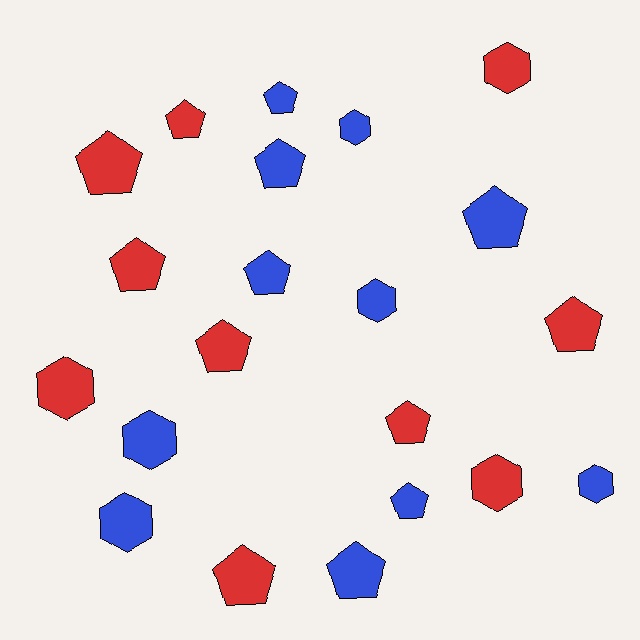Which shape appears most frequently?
Pentagon, with 13 objects.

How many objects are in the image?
There are 21 objects.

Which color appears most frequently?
Blue, with 11 objects.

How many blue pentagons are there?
There are 6 blue pentagons.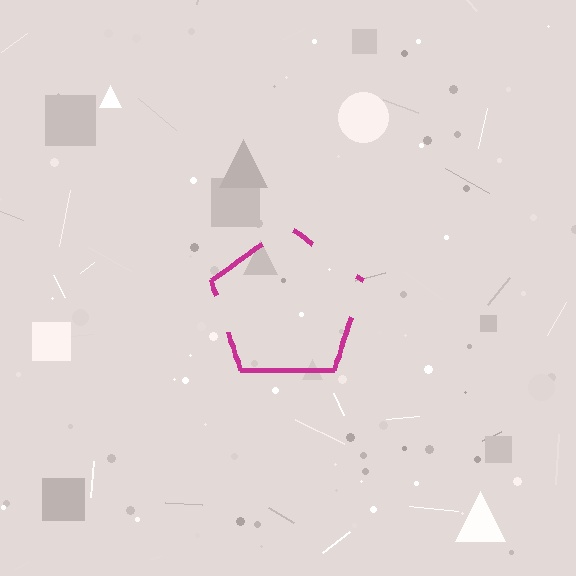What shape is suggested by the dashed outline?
The dashed outline suggests a pentagon.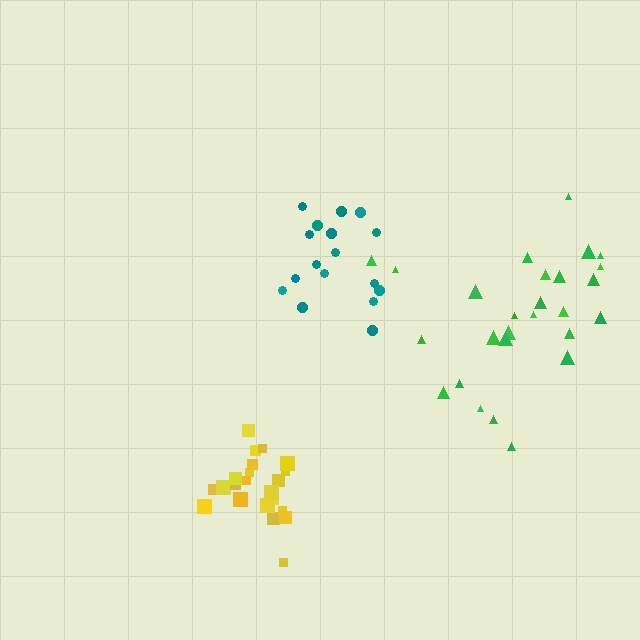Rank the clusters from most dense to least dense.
yellow, teal, green.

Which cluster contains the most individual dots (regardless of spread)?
Green (27).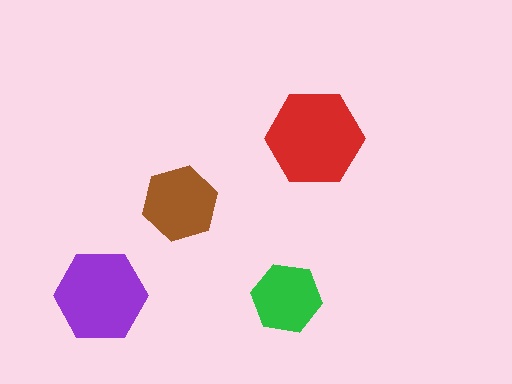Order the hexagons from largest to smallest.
the red one, the purple one, the brown one, the green one.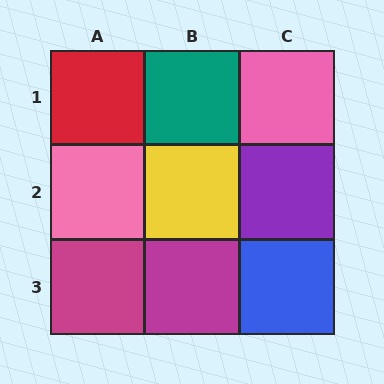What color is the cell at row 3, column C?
Blue.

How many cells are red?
1 cell is red.